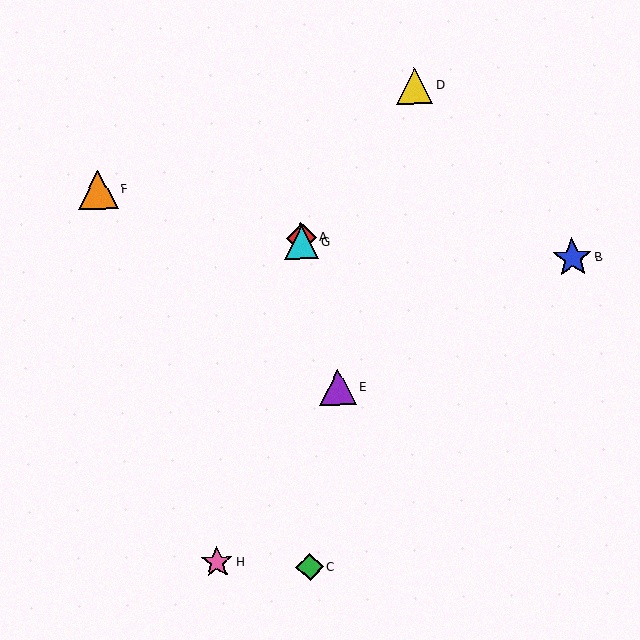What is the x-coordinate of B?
Object B is at x≈572.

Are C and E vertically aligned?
No, C is at x≈310 and E is at x≈338.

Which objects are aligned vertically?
Objects A, C, G are aligned vertically.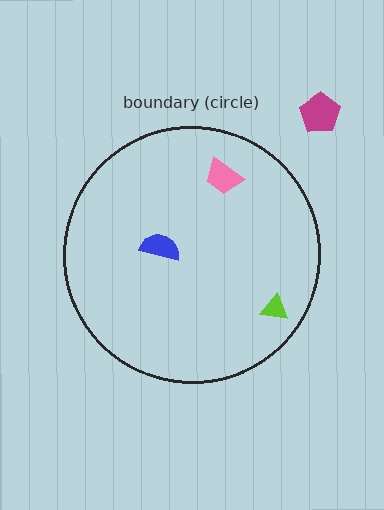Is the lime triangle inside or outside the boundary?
Inside.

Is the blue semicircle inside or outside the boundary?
Inside.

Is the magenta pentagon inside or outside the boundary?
Outside.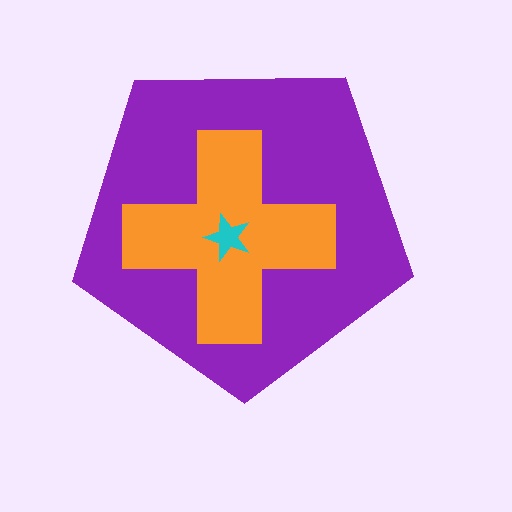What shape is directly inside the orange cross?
The cyan star.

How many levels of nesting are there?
3.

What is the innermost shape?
The cyan star.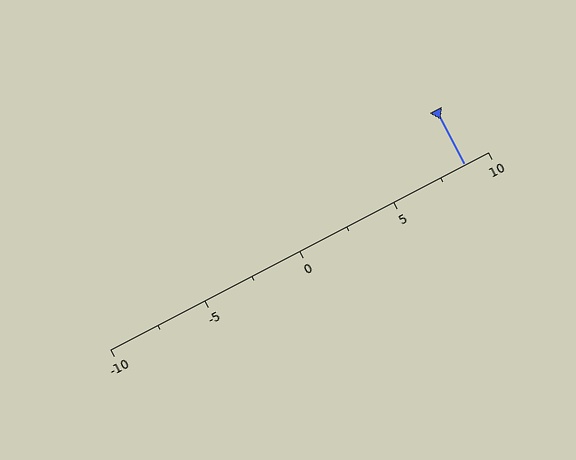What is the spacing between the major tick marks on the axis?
The major ticks are spaced 5 apart.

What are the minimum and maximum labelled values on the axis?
The axis runs from -10 to 10.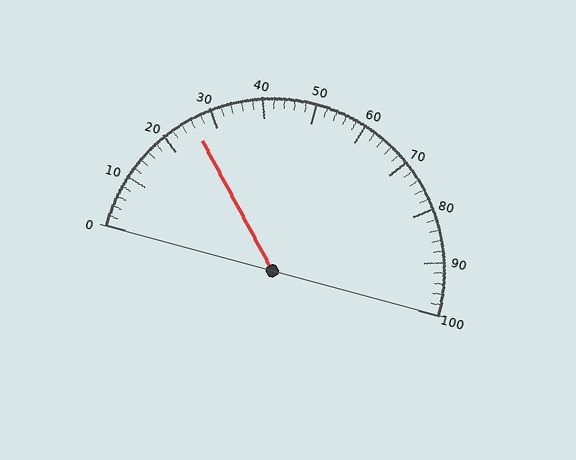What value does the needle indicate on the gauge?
The needle indicates approximately 26.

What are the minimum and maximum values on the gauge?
The gauge ranges from 0 to 100.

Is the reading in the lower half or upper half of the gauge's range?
The reading is in the lower half of the range (0 to 100).